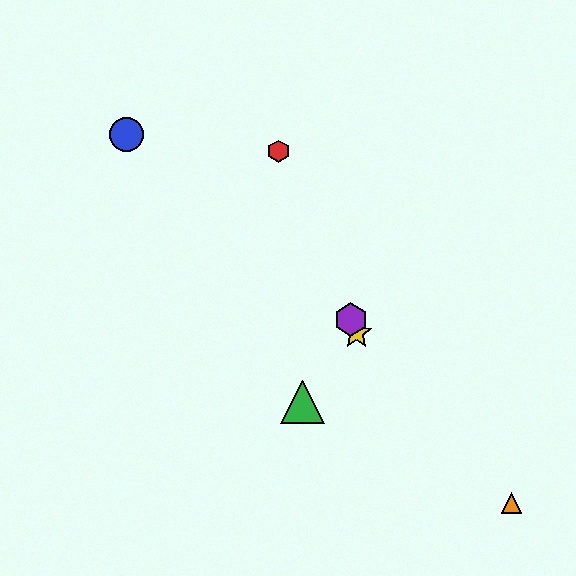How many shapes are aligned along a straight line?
3 shapes (the red hexagon, the yellow star, the purple hexagon) are aligned along a straight line.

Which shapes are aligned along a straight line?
The red hexagon, the yellow star, the purple hexagon are aligned along a straight line.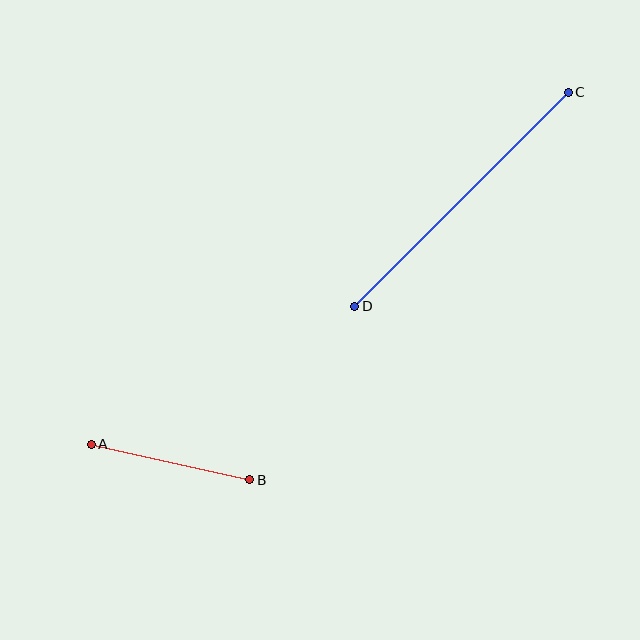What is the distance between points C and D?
The distance is approximately 302 pixels.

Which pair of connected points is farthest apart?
Points C and D are farthest apart.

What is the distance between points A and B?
The distance is approximately 162 pixels.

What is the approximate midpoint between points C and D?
The midpoint is at approximately (462, 199) pixels.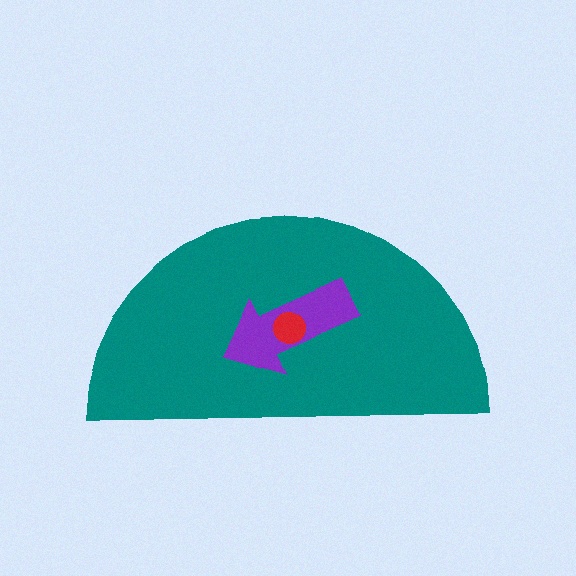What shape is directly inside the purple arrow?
The red circle.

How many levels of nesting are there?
3.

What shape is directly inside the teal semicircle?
The purple arrow.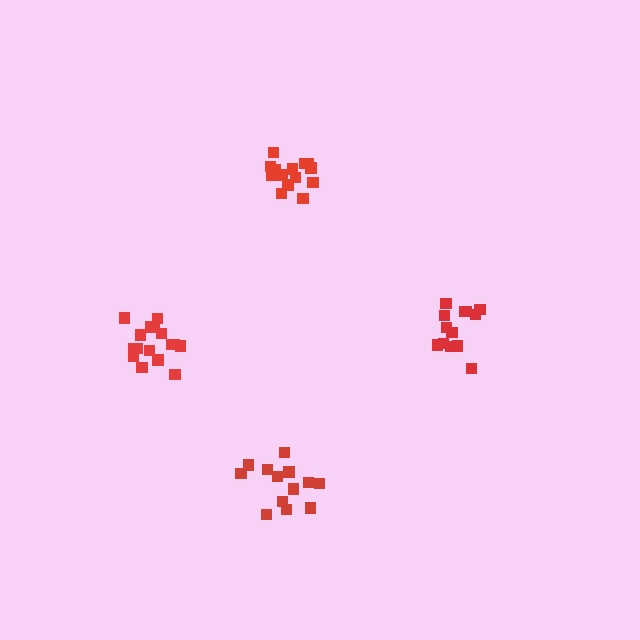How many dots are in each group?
Group 1: 15 dots, Group 2: 13 dots, Group 3: 17 dots, Group 4: 13 dots (58 total).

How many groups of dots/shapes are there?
There are 4 groups.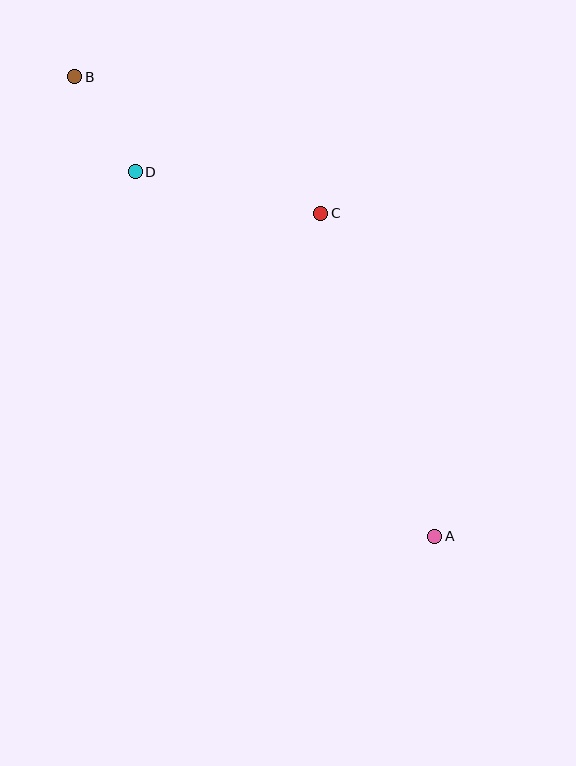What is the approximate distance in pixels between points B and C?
The distance between B and C is approximately 281 pixels.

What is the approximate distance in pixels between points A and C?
The distance between A and C is approximately 342 pixels.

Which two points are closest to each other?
Points B and D are closest to each other.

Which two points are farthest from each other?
Points A and B are farthest from each other.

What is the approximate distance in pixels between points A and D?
The distance between A and D is approximately 471 pixels.